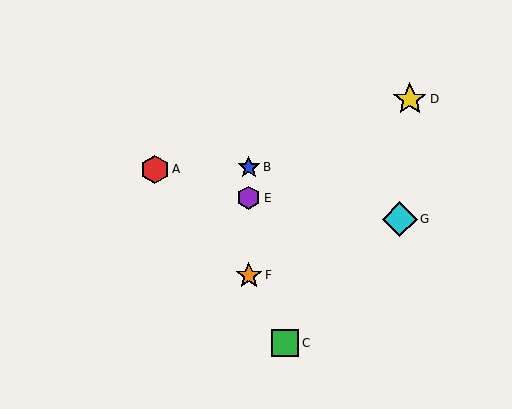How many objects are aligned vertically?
3 objects (B, E, F) are aligned vertically.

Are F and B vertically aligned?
Yes, both are at x≈249.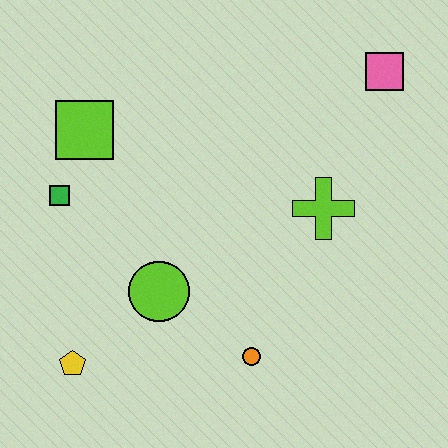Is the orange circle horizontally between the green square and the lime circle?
No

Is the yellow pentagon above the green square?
No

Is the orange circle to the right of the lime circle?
Yes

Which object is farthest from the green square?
The pink square is farthest from the green square.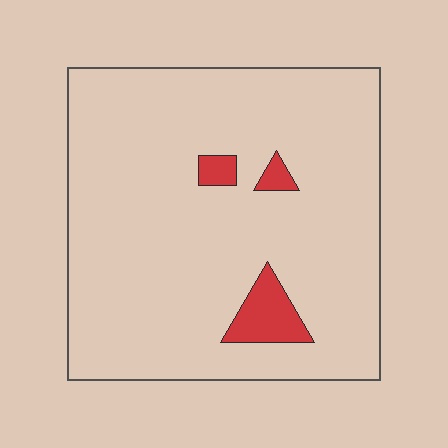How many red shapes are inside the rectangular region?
3.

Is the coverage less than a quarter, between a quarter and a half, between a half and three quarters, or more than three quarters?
Less than a quarter.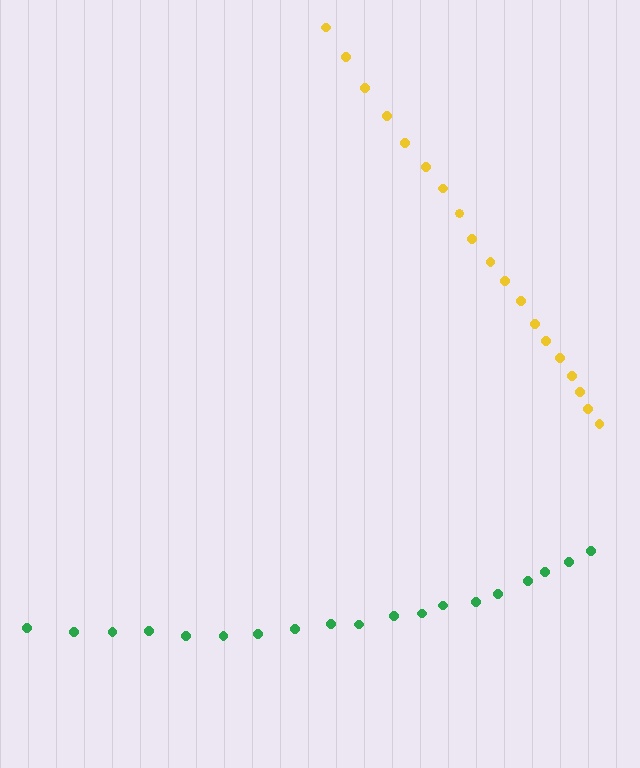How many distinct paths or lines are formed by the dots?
There are 2 distinct paths.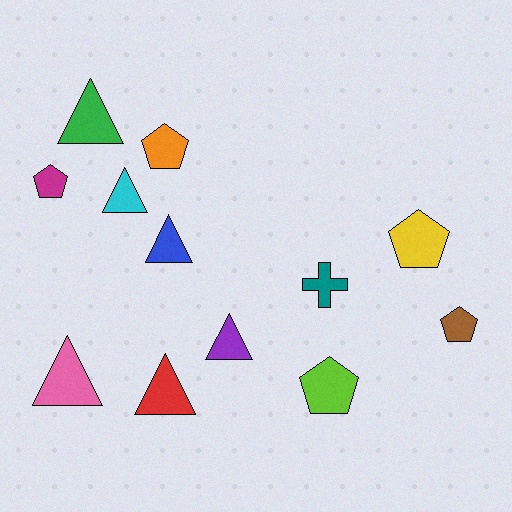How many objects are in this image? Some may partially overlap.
There are 12 objects.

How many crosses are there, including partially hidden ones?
There is 1 cross.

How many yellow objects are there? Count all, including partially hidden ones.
There is 1 yellow object.